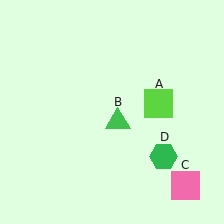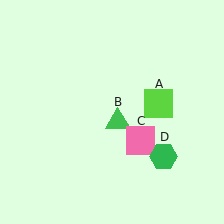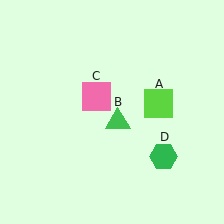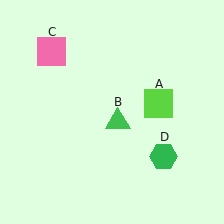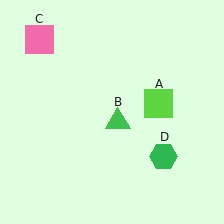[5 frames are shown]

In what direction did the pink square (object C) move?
The pink square (object C) moved up and to the left.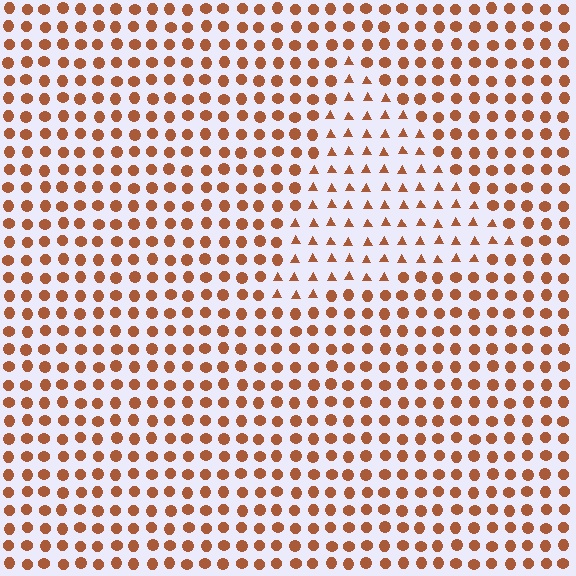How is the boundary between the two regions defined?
The boundary is defined by a change in element shape: triangles inside vs. circles outside. All elements share the same color and spacing.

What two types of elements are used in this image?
The image uses triangles inside the triangle region and circles outside it.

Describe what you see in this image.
The image is filled with small brown elements arranged in a uniform grid. A triangle-shaped region contains triangles, while the surrounding area contains circles. The boundary is defined purely by the change in element shape.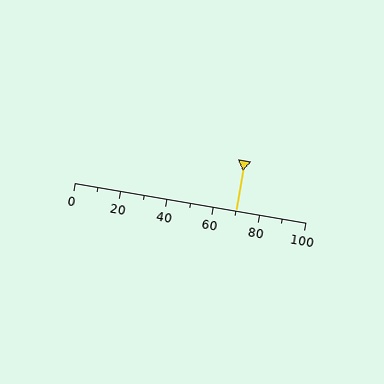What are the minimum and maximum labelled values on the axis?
The axis runs from 0 to 100.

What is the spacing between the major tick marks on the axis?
The major ticks are spaced 20 apart.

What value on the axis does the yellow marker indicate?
The marker indicates approximately 70.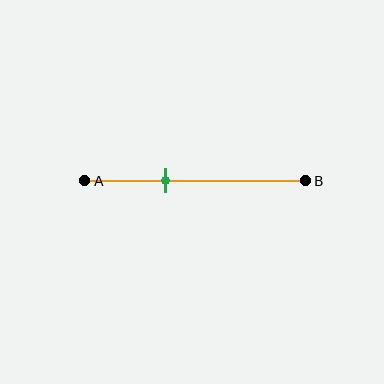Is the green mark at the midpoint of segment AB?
No, the mark is at about 35% from A, not at the 50% midpoint.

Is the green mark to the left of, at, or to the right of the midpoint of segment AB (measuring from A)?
The green mark is to the left of the midpoint of segment AB.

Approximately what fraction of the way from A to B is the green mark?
The green mark is approximately 35% of the way from A to B.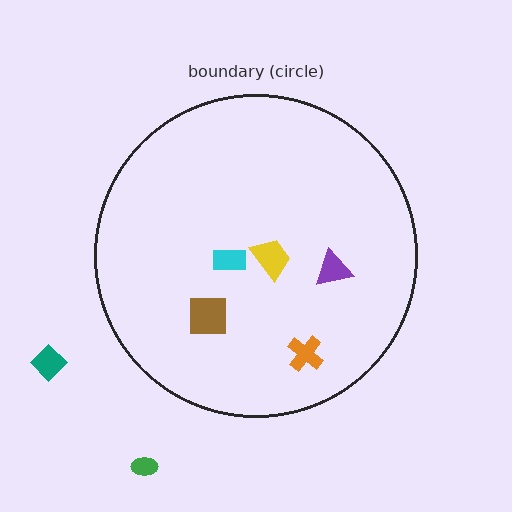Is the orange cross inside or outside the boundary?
Inside.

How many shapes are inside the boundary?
5 inside, 2 outside.